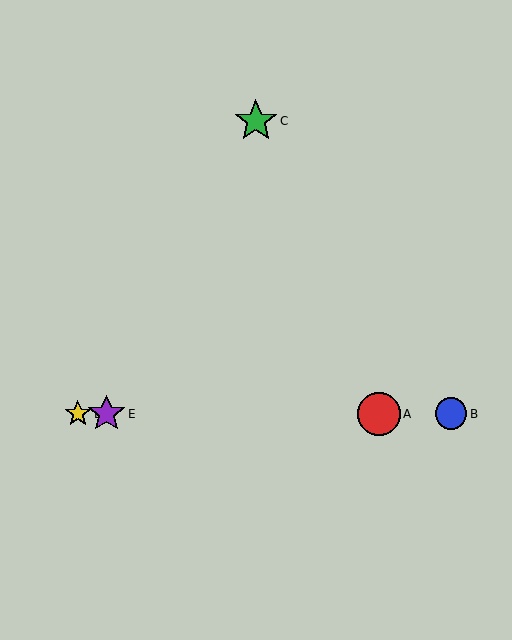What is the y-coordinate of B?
Object B is at y≈414.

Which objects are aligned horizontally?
Objects A, B, D, E are aligned horizontally.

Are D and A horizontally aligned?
Yes, both are at y≈414.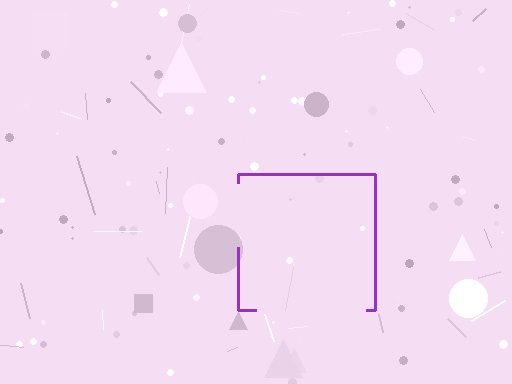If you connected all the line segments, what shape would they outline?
They would outline a square.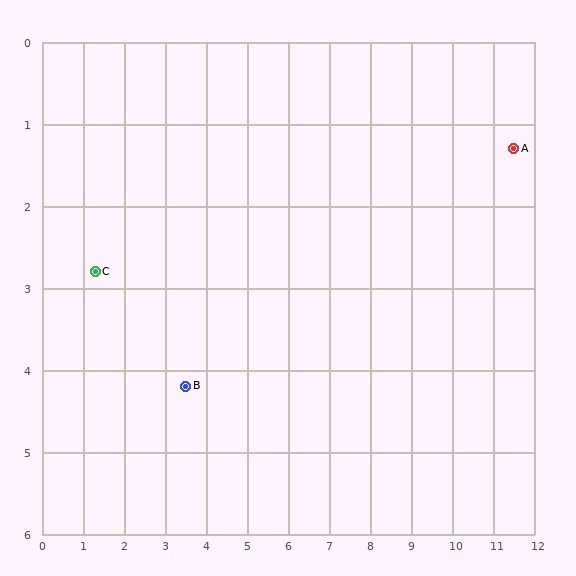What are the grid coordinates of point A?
Point A is at approximately (11.5, 1.3).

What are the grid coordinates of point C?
Point C is at approximately (1.3, 2.8).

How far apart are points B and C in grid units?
Points B and C are about 2.6 grid units apart.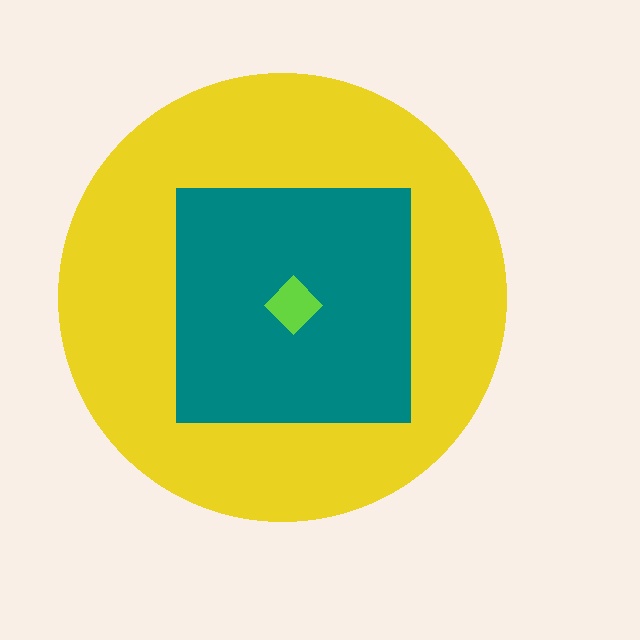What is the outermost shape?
The yellow circle.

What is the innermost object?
The lime diamond.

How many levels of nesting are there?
3.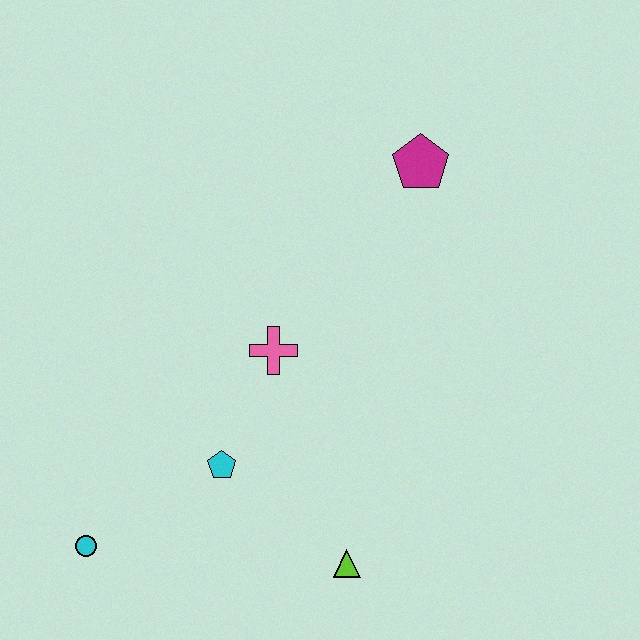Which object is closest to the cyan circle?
The cyan pentagon is closest to the cyan circle.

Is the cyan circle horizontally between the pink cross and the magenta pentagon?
No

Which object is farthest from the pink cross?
The cyan circle is farthest from the pink cross.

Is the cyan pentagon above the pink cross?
No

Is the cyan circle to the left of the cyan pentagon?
Yes